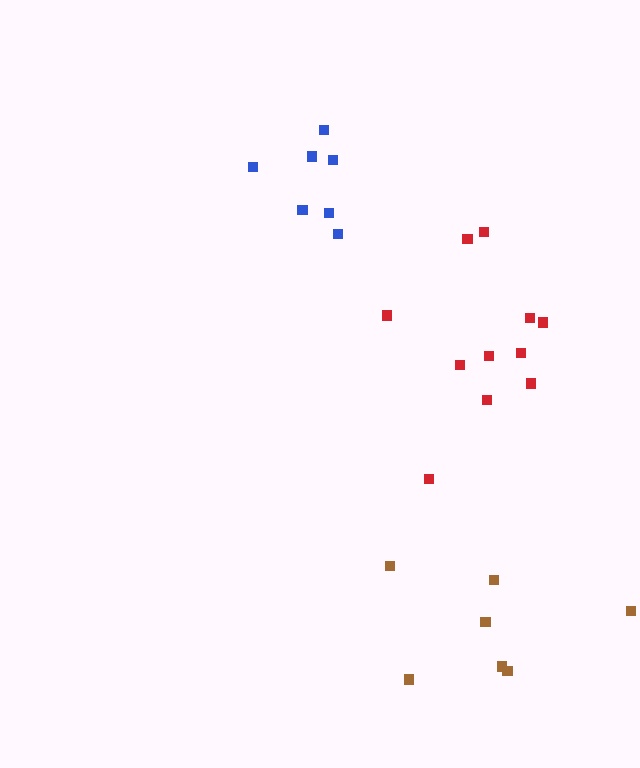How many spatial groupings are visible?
There are 3 spatial groupings.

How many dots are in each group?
Group 1: 11 dots, Group 2: 7 dots, Group 3: 7 dots (25 total).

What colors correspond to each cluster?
The clusters are colored: red, brown, blue.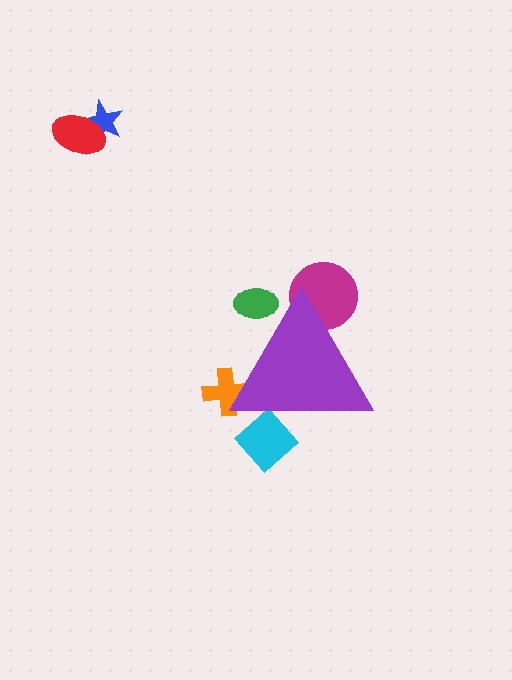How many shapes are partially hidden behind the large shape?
4 shapes are partially hidden.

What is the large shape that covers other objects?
A purple triangle.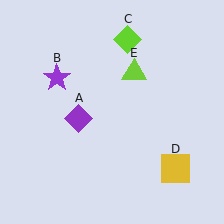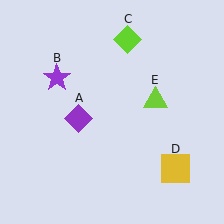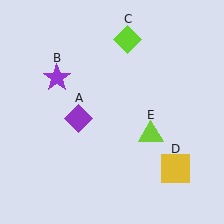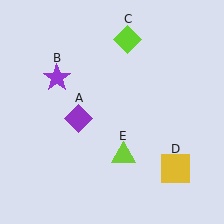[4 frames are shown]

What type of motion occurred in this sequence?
The lime triangle (object E) rotated clockwise around the center of the scene.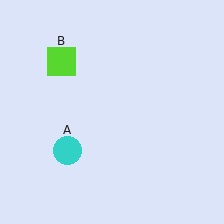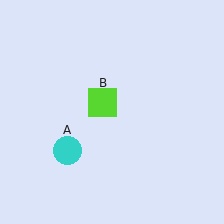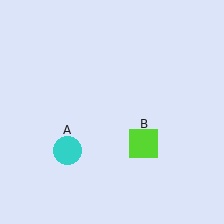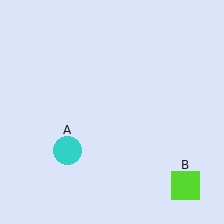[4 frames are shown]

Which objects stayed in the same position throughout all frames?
Cyan circle (object A) remained stationary.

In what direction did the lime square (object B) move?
The lime square (object B) moved down and to the right.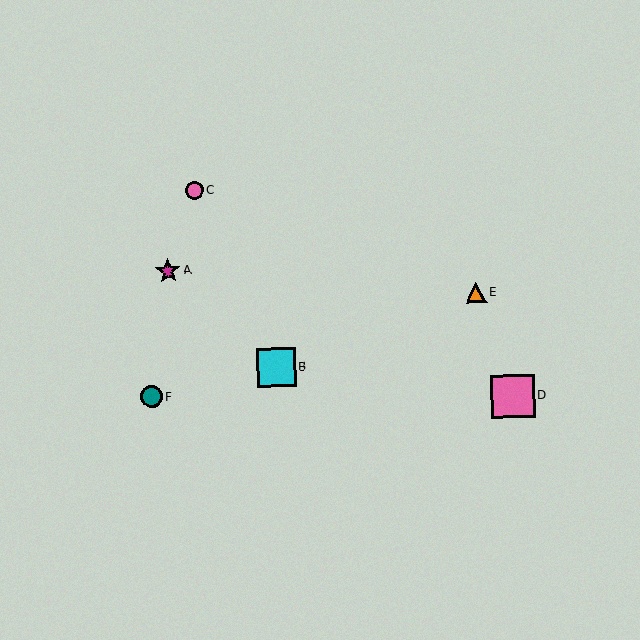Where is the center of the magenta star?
The center of the magenta star is at (168, 271).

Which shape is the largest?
The pink square (labeled D) is the largest.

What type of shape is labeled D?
Shape D is a pink square.